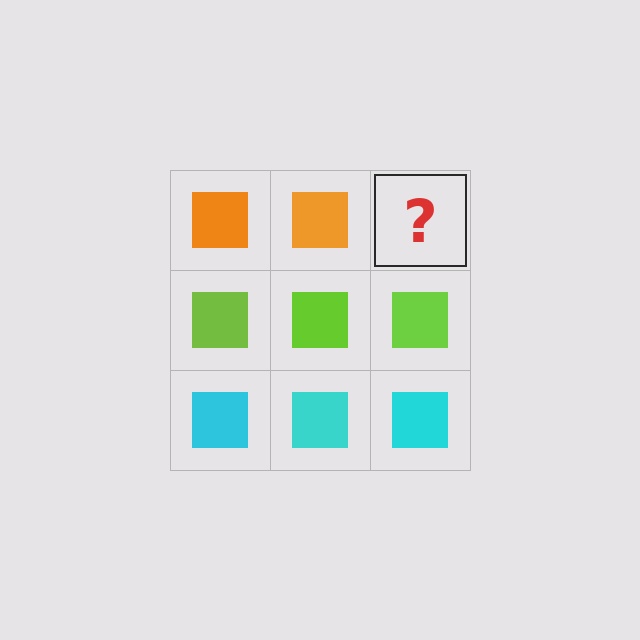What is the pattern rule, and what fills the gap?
The rule is that each row has a consistent color. The gap should be filled with an orange square.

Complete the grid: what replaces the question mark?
The question mark should be replaced with an orange square.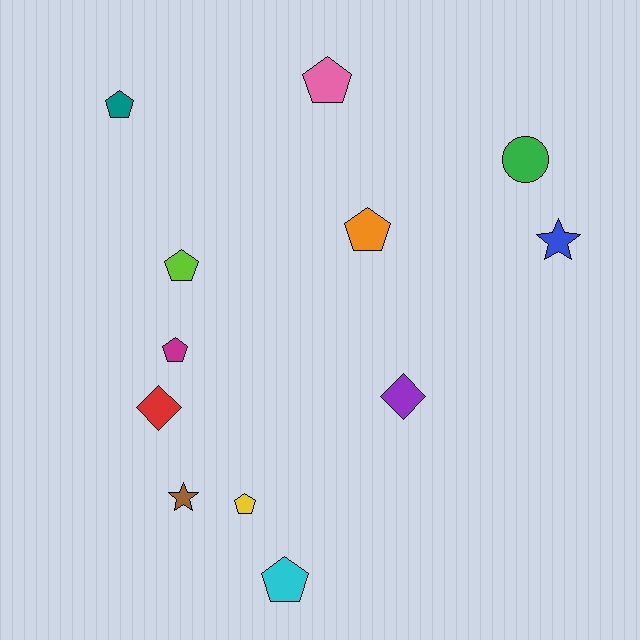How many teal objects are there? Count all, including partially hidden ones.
There is 1 teal object.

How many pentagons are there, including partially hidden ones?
There are 7 pentagons.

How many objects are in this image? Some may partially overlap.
There are 12 objects.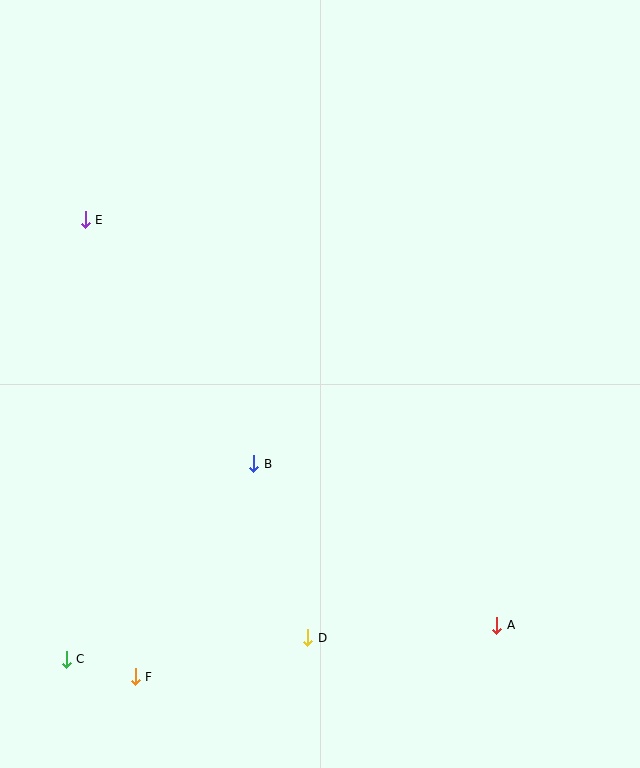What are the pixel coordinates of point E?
Point E is at (85, 220).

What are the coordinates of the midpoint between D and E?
The midpoint between D and E is at (196, 429).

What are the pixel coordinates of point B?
Point B is at (254, 464).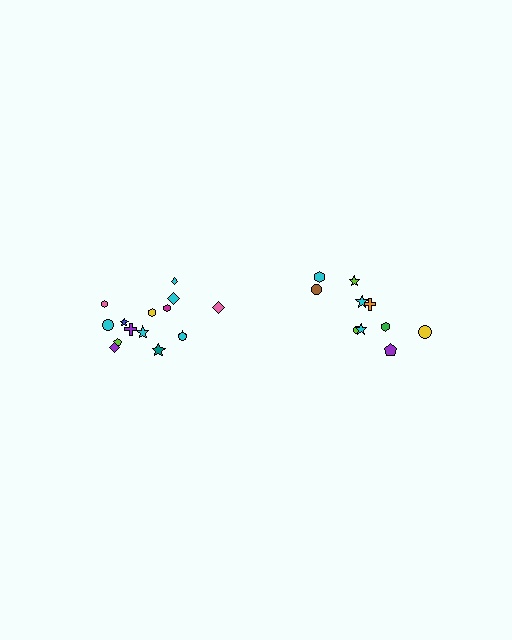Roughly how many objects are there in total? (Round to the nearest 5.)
Roughly 25 objects in total.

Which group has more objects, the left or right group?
The left group.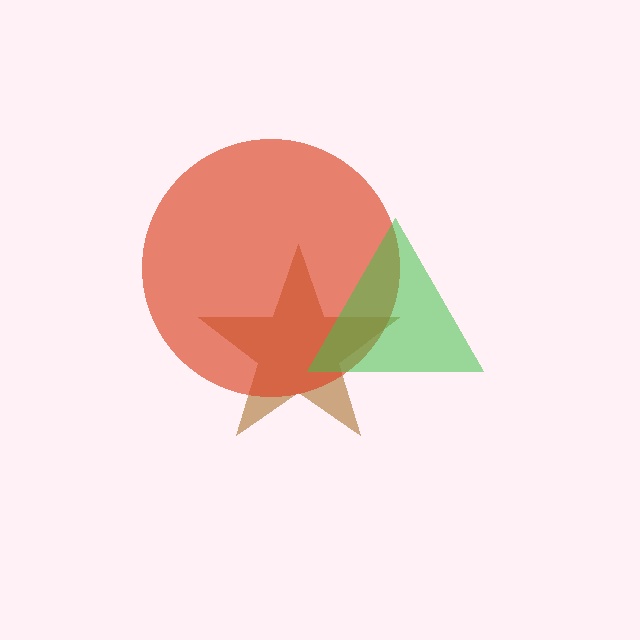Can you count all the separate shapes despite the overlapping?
Yes, there are 3 separate shapes.